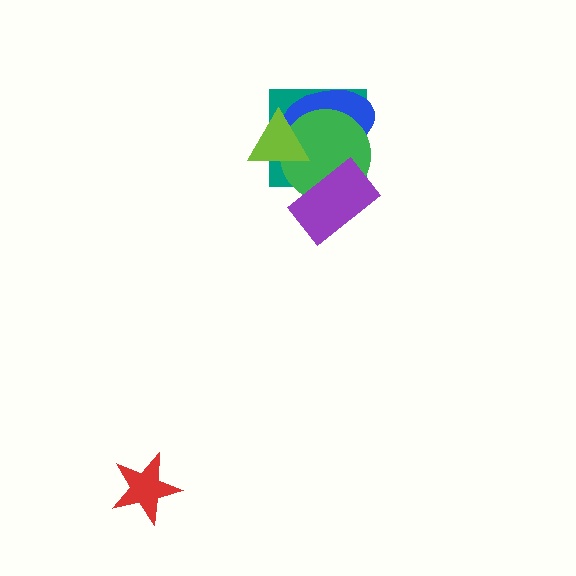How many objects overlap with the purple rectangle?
2 objects overlap with the purple rectangle.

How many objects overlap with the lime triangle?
3 objects overlap with the lime triangle.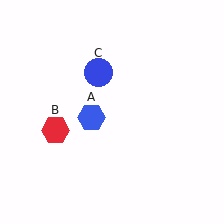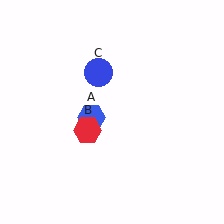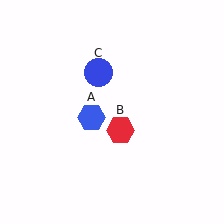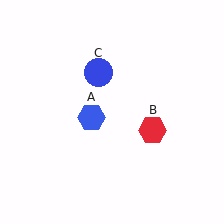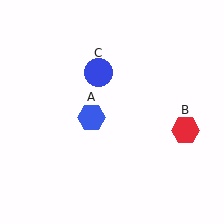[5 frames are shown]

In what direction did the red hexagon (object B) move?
The red hexagon (object B) moved right.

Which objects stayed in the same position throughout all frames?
Blue hexagon (object A) and blue circle (object C) remained stationary.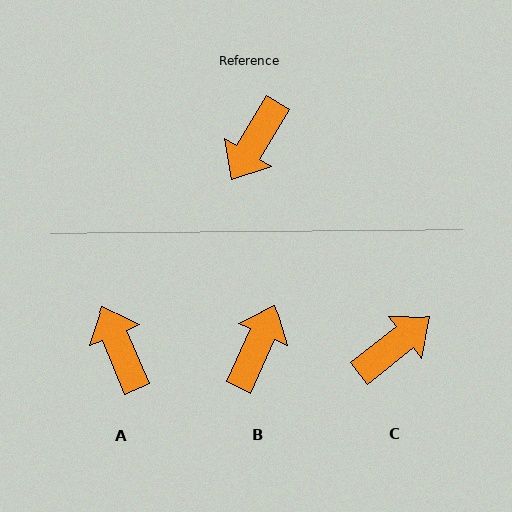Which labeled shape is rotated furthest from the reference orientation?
B, about 174 degrees away.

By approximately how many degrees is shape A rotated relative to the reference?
Approximately 127 degrees clockwise.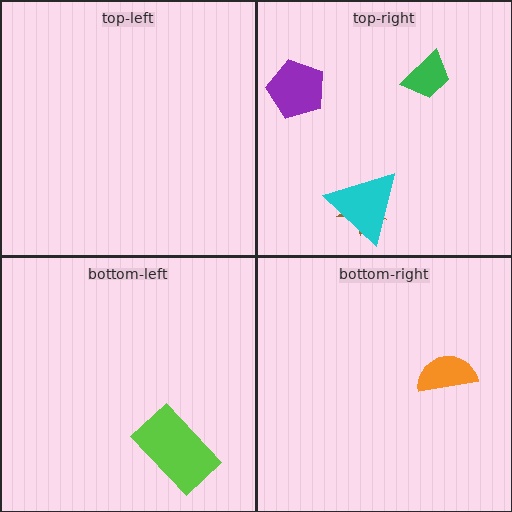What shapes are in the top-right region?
The green trapezoid, the purple pentagon, the brown star, the cyan triangle.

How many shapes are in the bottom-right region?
1.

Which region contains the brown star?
The top-right region.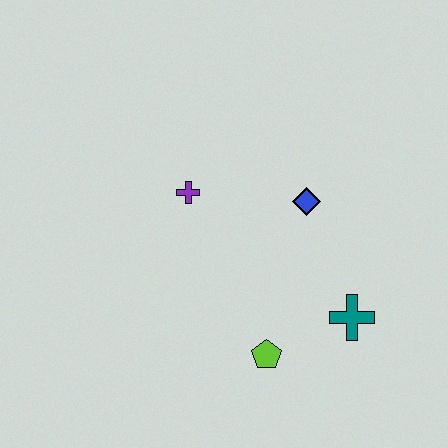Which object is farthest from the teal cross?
The purple cross is farthest from the teal cross.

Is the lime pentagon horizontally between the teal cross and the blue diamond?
No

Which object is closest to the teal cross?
The lime pentagon is closest to the teal cross.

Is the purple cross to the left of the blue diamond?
Yes